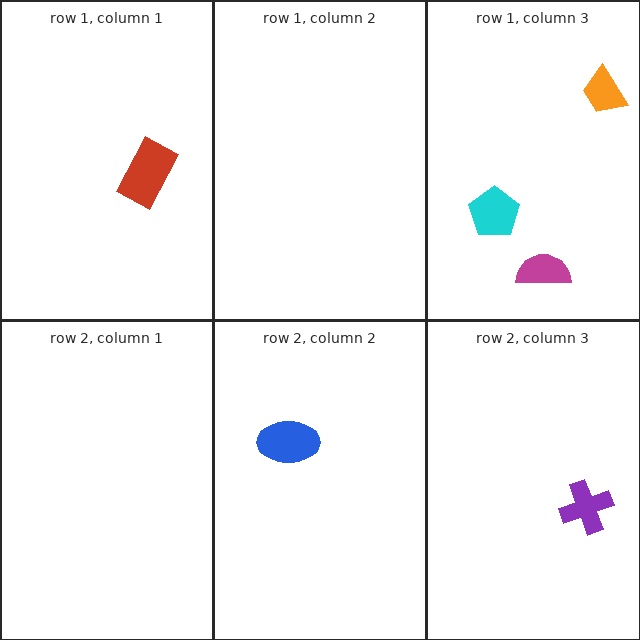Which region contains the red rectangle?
The row 1, column 1 region.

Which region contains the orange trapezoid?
The row 1, column 3 region.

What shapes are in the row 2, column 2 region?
The blue ellipse.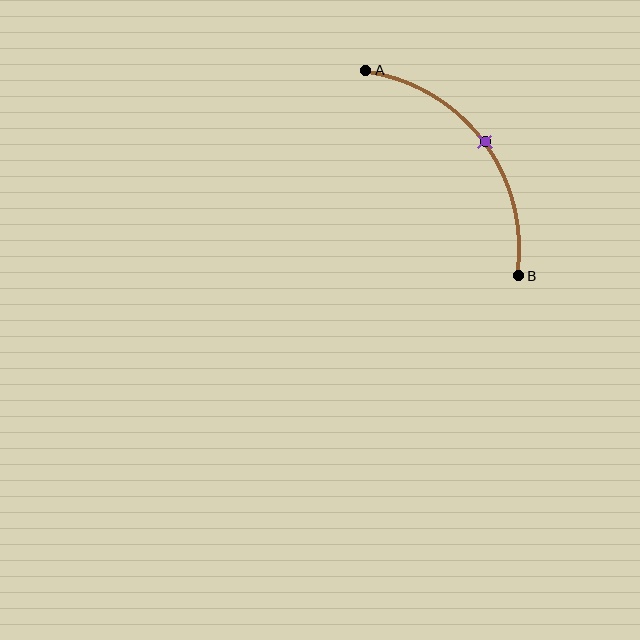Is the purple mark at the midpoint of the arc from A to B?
Yes. The purple mark lies on the arc at equal arc-length from both A and B — it is the arc midpoint.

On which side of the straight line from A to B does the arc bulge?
The arc bulges above and to the right of the straight line connecting A and B.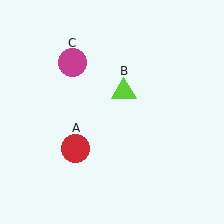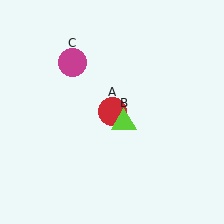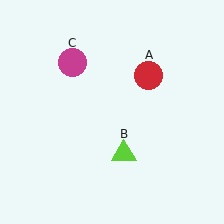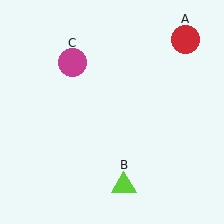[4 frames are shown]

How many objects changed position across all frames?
2 objects changed position: red circle (object A), lime triangle (object B).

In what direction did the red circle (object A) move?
The red circle (object A) moved up and to the right.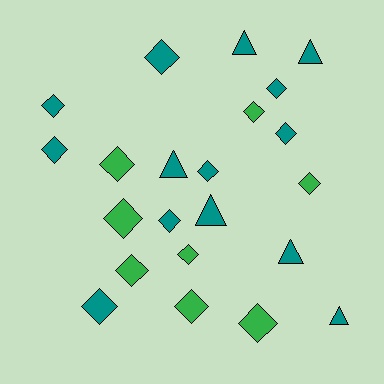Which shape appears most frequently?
Diamond, with 16 objects.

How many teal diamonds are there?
There are 8 teal diamonds.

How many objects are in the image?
There are 22 objects.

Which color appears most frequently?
Teal, with 14 objects.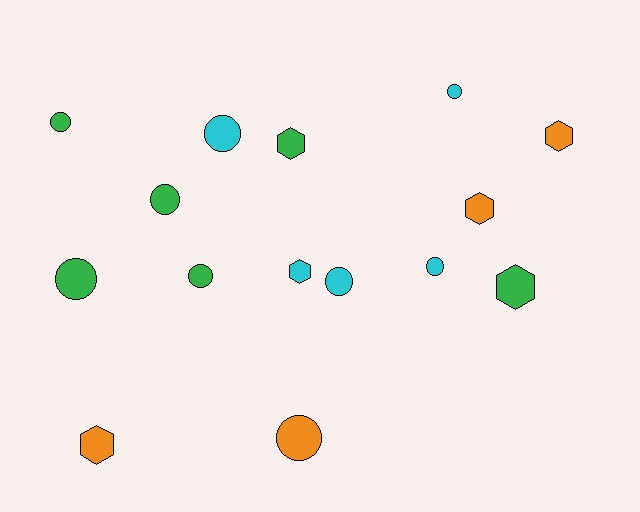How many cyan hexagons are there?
There is 1 cyan hexagon.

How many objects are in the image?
There are 15 objects.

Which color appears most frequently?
Green, with 6 objects.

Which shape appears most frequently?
Circle, with 9 objects.